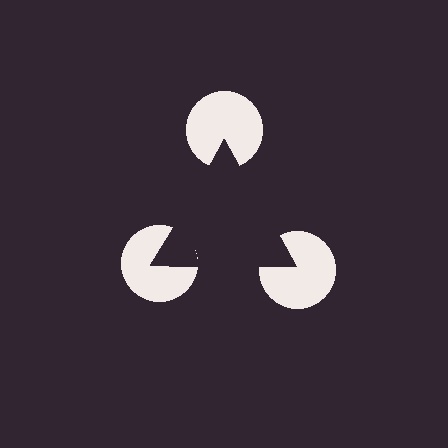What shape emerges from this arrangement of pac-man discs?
An illusory triangle — its edges are inferred from the aligned wedge cuts in the pac-man discs, not physically drawn.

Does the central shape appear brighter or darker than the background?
It typically appears slightly darker than the background, even though no actual brightness change is drawn.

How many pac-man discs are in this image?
There are 3 — one at each vertex of the illusory triangle.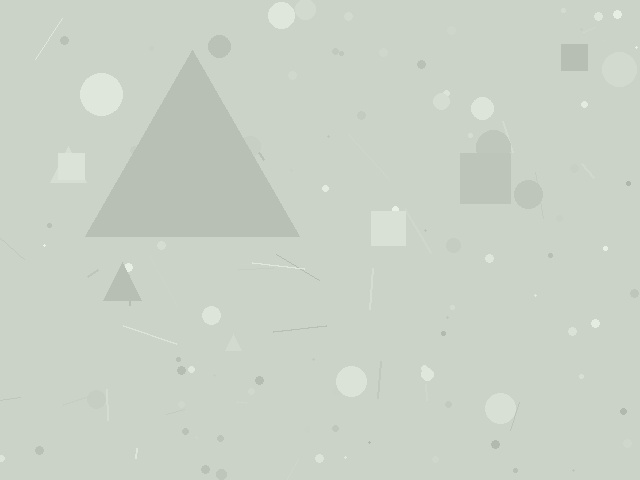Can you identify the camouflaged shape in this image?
The camouflaged shape is a triangle.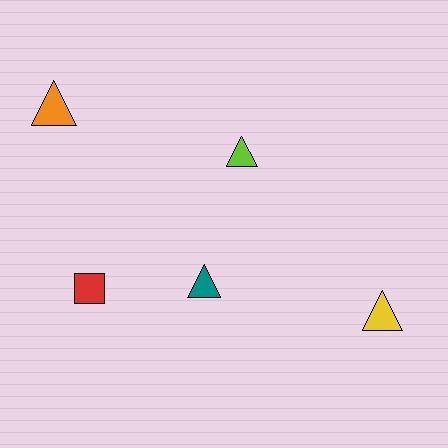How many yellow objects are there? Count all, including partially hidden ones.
There is 1 yellow object.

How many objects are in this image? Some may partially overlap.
There are 5 objects.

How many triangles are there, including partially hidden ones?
There are 4 triangles.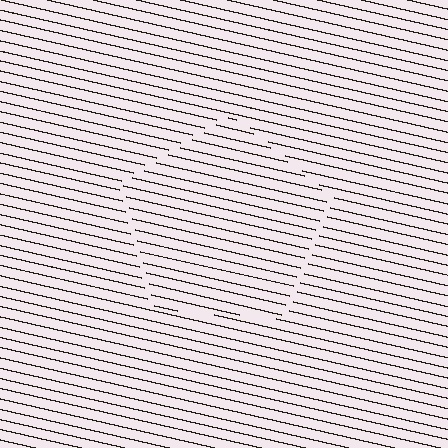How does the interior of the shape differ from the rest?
The interior of the shape contains the same grating, shifted by half a period — the contour is defined by the phase discontinuity where line-ends from the inner and outer gratings abut.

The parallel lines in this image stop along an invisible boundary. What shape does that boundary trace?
An illusory pentagon. The interior of the shape contains the same grating, shifted by half a period — the contour is defined by the phase discontinuity where line-ends from the inner and outer gratings abut.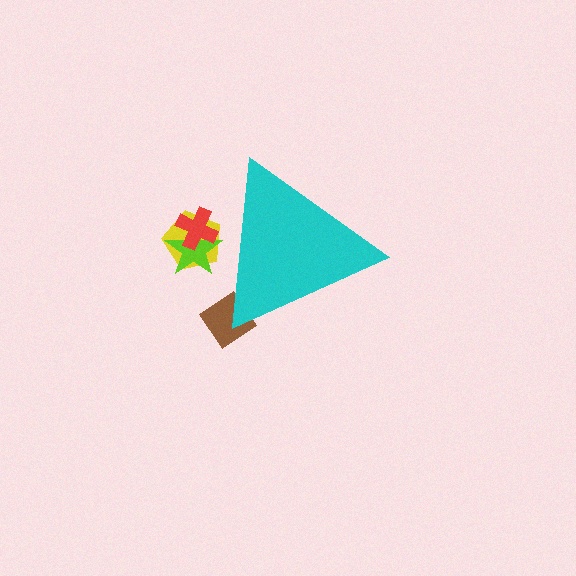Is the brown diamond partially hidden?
Yes, the brown diamond is partially hidden behind the cyan triangle.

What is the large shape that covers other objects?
A cyan triangle.